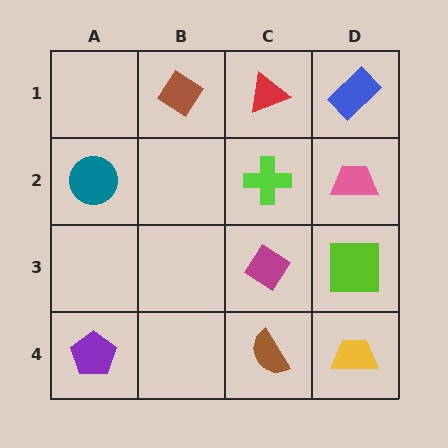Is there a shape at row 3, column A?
No, that cell is empty.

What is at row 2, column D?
A pink trapezoid.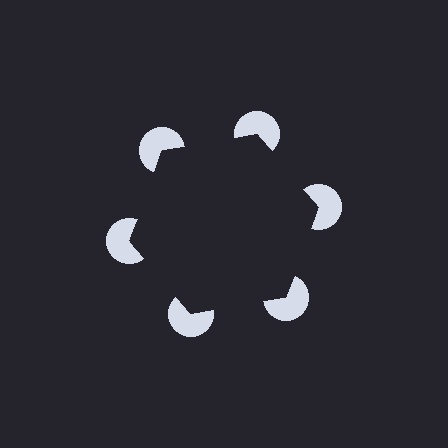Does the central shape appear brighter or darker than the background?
It typically appears slightly darker than the background, even though no actual brightness change is drawn.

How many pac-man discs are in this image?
There are 6 — one at each vertex of the illusory hexagon.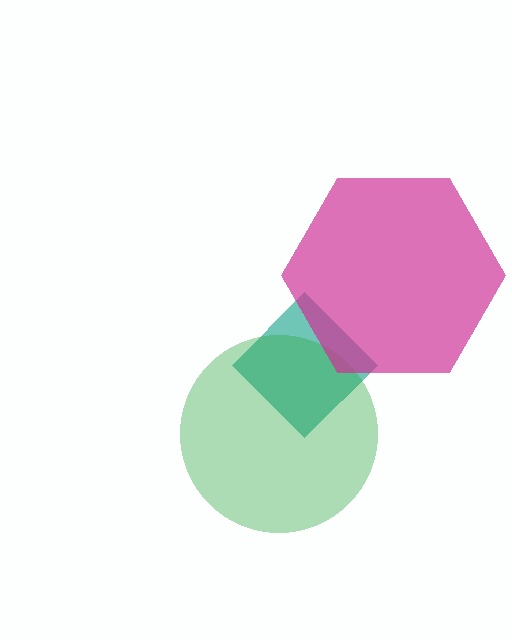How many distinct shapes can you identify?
There are 3 distinct shapes: a teal diamond, a green circle, a magenta hexagon.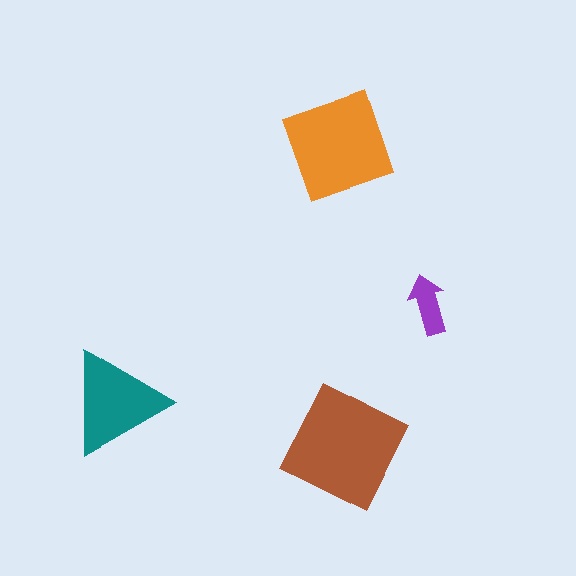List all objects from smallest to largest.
The purple arrow, the teal triangle, the orange diamond, the brown square.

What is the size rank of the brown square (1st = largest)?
1st.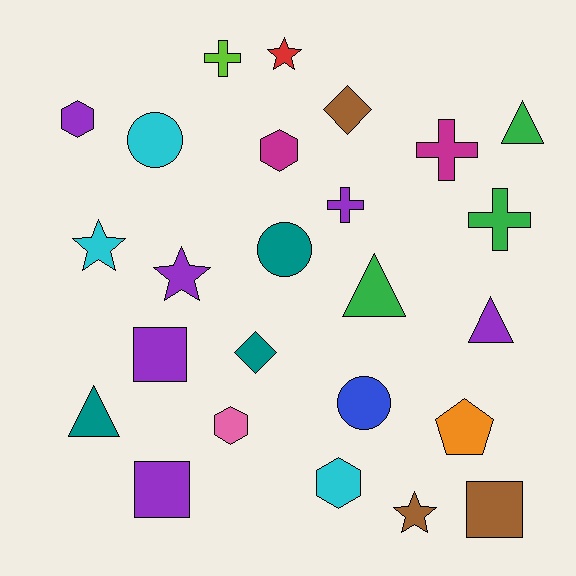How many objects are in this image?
There are 25 objects.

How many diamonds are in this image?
There are 2 diamonds.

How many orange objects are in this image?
There is 1 orange object.